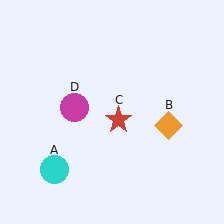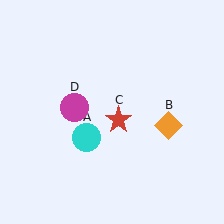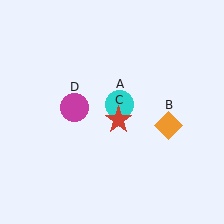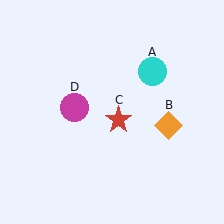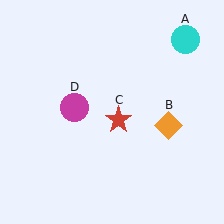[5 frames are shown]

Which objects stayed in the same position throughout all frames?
Orange diamond (object B) and red star (object C) and magenta circle (object D) remained stationary.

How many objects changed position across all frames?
1 object changed position: cyan circle (object A).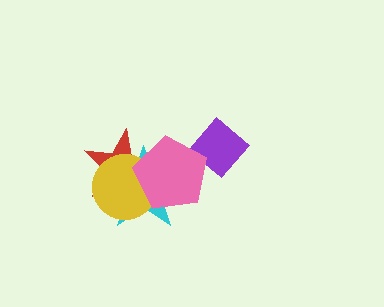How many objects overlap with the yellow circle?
3 objects overlap with the yellow circle.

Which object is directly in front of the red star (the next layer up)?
The yellow circle is directly in front of the red star.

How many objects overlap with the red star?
3 objects overlap with the red star.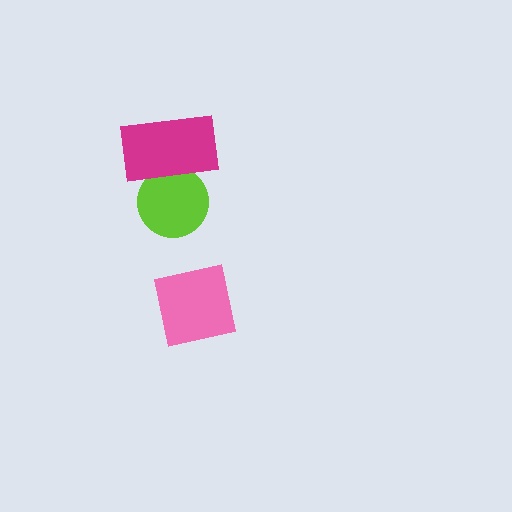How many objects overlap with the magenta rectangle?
1 object overlaps with the magenta rectangle.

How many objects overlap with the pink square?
0 objects overlap with the pink square.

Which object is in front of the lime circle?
The magenta rectangle is in front of the lime circle.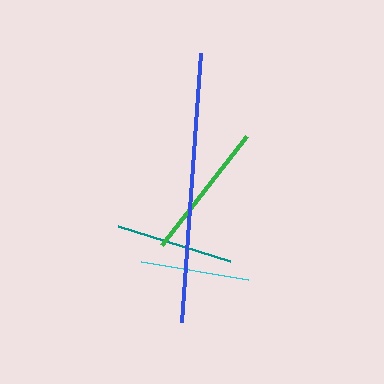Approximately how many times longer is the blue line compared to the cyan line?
The blue line is approximately 2.5 times the length of the cyan line.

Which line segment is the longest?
The blue line is the longest at approximately 270 pixels.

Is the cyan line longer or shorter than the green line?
The green line is longer than the cyan line.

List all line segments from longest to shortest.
From longest to shortest: blue, green, teal, cyan.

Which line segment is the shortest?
The cyan line is the shortest at approximately 108 pixels.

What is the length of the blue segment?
The blue segment is approximately 270 pixels long.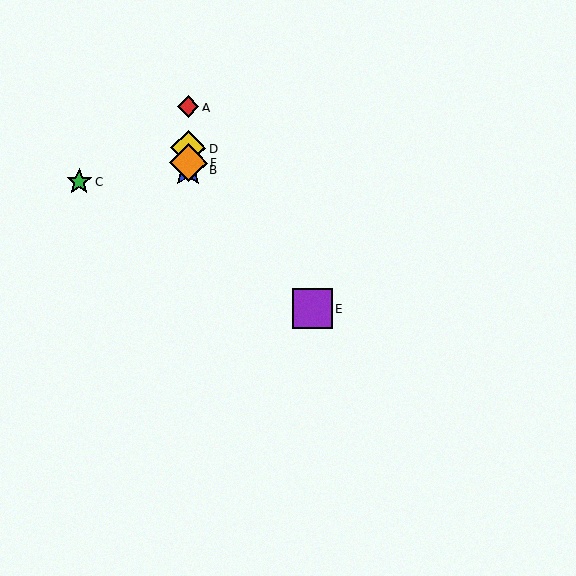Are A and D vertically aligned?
Yes, both are at x≈188.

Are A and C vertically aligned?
No, A is at x≈188 and C is at x≈79.